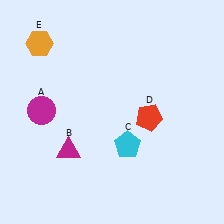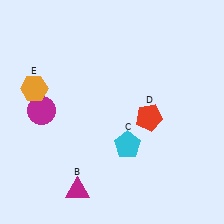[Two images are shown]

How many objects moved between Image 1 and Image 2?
2 objects moved between the two images.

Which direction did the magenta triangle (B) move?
The magenta triangle (B) moved down.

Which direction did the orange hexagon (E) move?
The orange hexagon (E) moved down.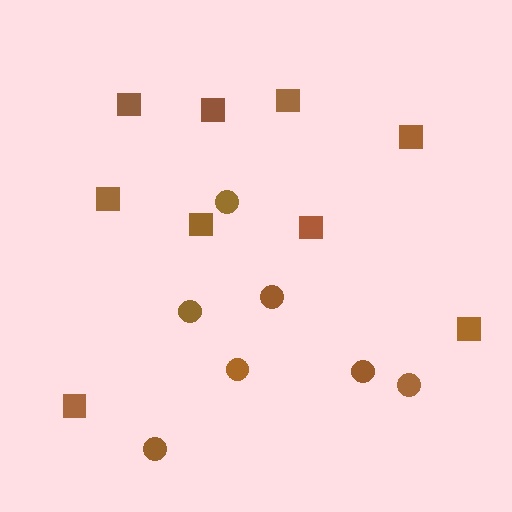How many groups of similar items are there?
There are 2 groups: one group of squares (9) and one group of circles (7).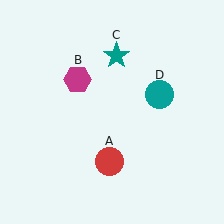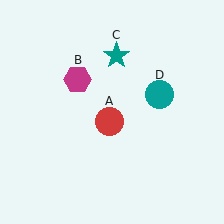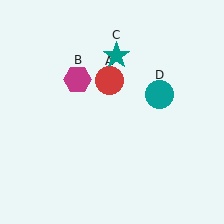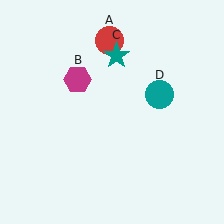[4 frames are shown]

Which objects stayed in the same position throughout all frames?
Magenta hexagon (object B) and teal star (object C) and teal circle (object D) remained stationary.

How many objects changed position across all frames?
1 object changed position: red circle (object A).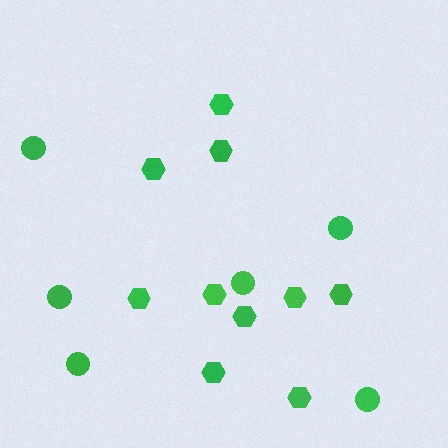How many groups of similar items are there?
There are 2 groups: one group of hexagons (10) and one group of circles (6).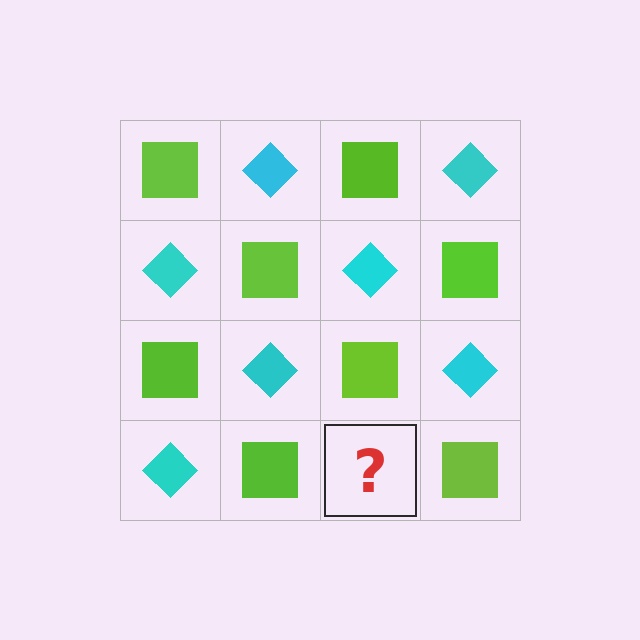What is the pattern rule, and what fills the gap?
The rule is that it alternates lime square and cyan diamond in a checkerboard pattern. The gap should be filled with a cyan diamond.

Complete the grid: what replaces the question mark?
The question mark should be replaced with a cyan diamond.